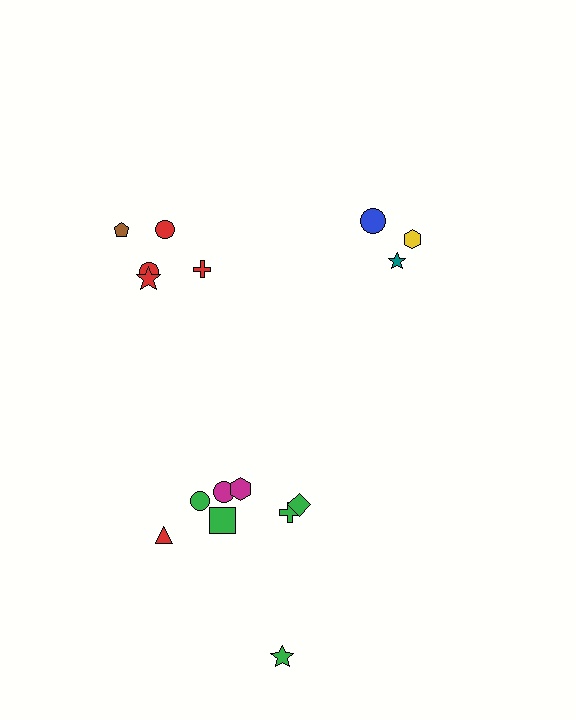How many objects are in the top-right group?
There are 3 objects.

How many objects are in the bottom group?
There are 8 objects.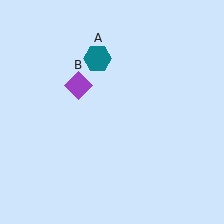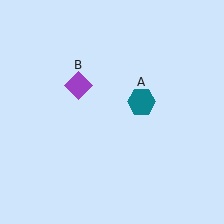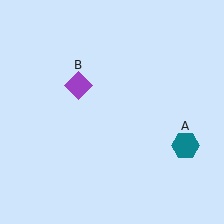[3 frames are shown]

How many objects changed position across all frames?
1 object changed position: teal hexagon (object A).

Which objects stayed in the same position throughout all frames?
Purple diamond (object B) remained stationary.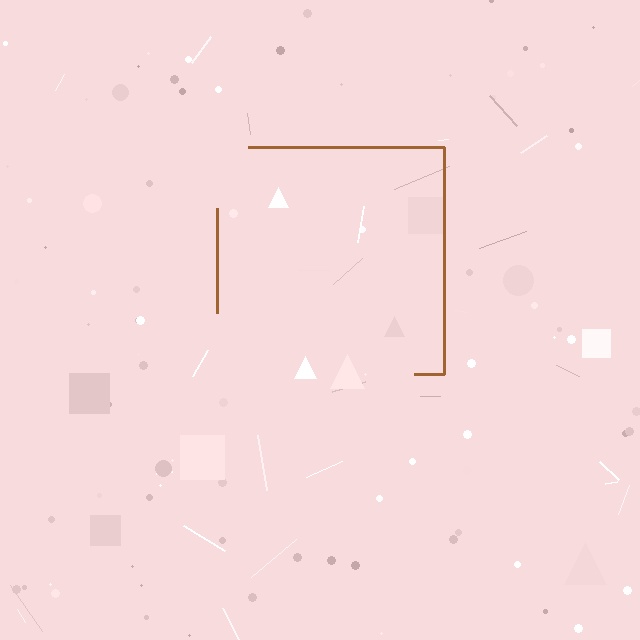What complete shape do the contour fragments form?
The contour fragments form a square.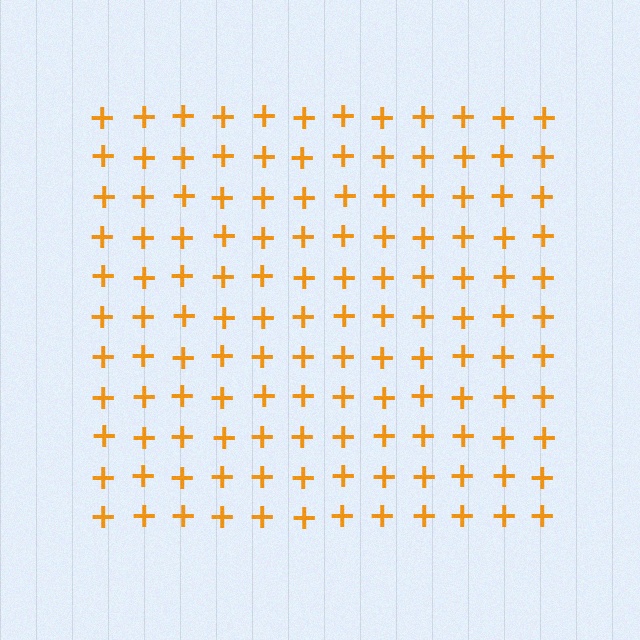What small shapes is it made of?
It is made of small plus signs.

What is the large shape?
The large shape is a square.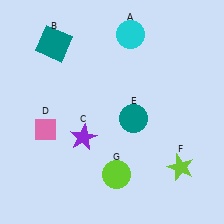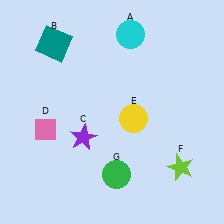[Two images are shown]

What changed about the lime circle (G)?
In Image 1, G is lime. In Image 2, it changed to green.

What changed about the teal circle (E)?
In Image 1, E is teal. In Image 2, it changed to yellow.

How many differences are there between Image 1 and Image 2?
There are 2 differences between the two images.